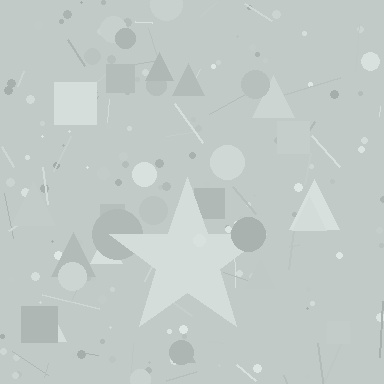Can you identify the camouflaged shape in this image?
The camouflaged shape is a star.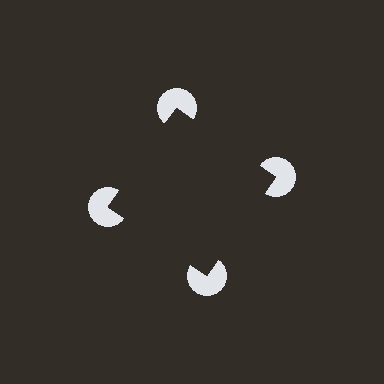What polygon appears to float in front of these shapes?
An illusory square — its edges are inferred from the aligned wedge cuts in the pac-man discs, not physically drawn.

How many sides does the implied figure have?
4 sides.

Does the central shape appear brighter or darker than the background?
It typically appears slightly darker than the background, even though no actual brightness change is drawn.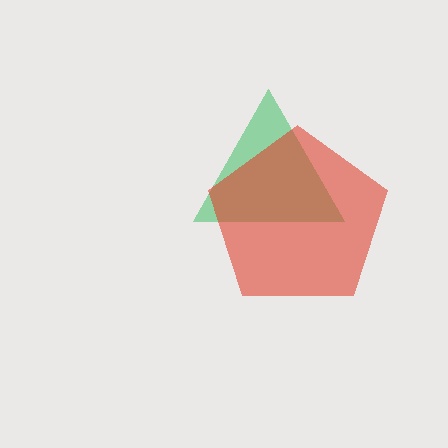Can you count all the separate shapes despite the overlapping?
Yes, there are 2 separate shapes.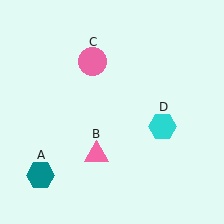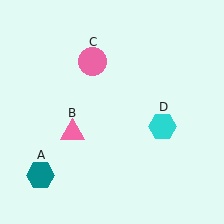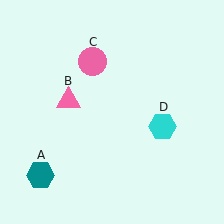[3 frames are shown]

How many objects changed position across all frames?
1 object changed position: pink triangle (object B).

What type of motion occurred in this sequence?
The pink triangle (object B) rotated clockwise around the center of the scene.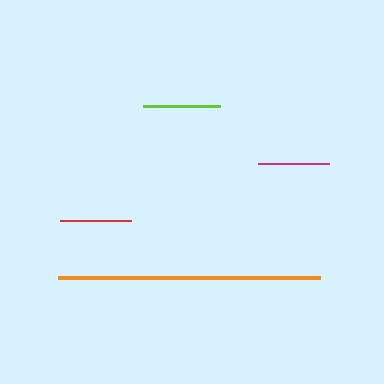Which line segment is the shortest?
The magenta line is the shortest at approximately 71 pixels.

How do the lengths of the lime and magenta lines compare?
The lime and magenta lines are approximately the same length.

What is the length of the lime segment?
The lime segment is approximately 77 pixels long.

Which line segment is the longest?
The orange line is the longest at approximately 262 pixels.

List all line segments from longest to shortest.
From longest to shortest: orange, lime, red, magenta.